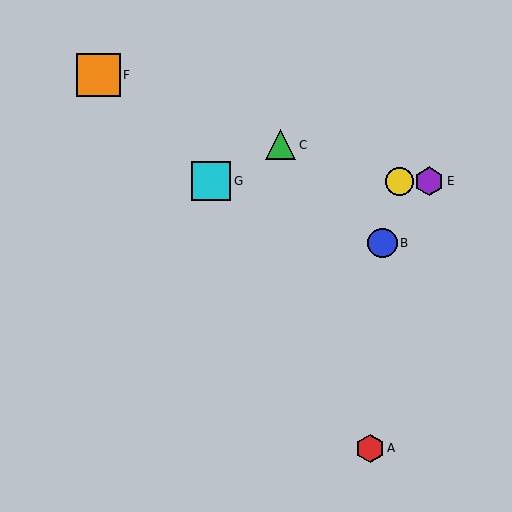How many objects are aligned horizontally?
3 objects (D, E, G) are aligned horizontally.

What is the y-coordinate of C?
Object C is at y≈145.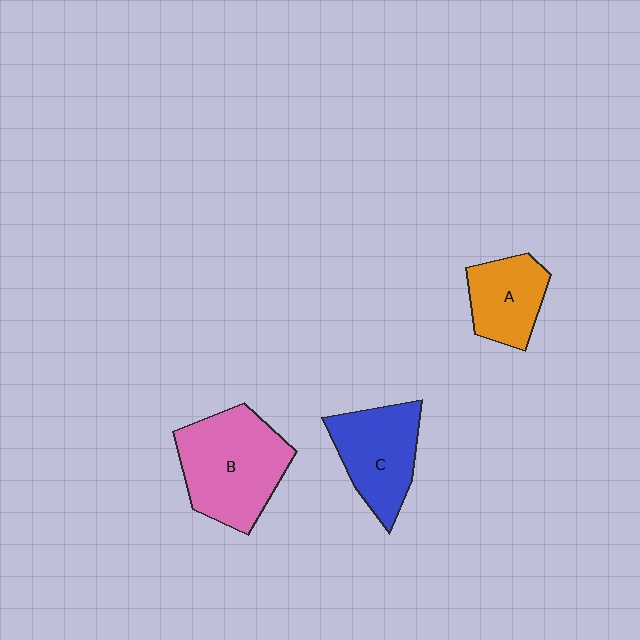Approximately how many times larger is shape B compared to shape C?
Approximately 1.3 times.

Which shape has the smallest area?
Shape A (orange).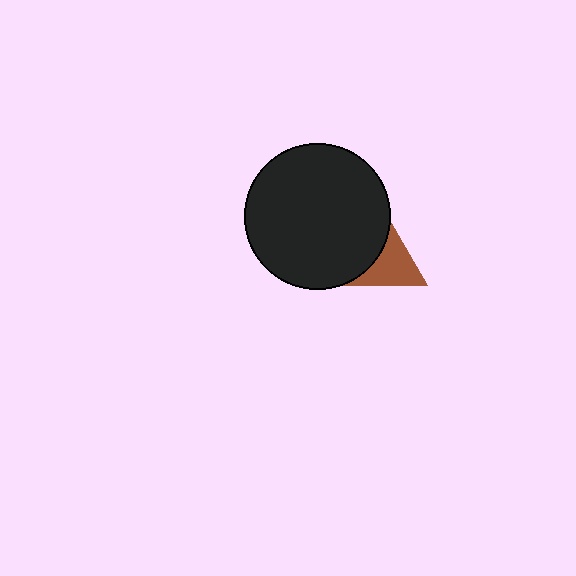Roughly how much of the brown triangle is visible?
About half of it is visible (roughly 53%).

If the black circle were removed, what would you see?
You would see the complete brown triangle.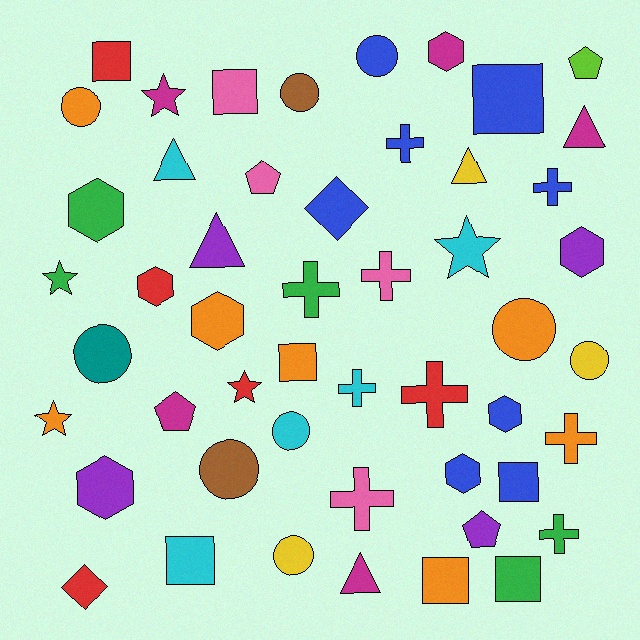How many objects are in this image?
There are 50 objects.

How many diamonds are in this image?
There are 2 diamonds.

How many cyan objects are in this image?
There are 5 cyan objects.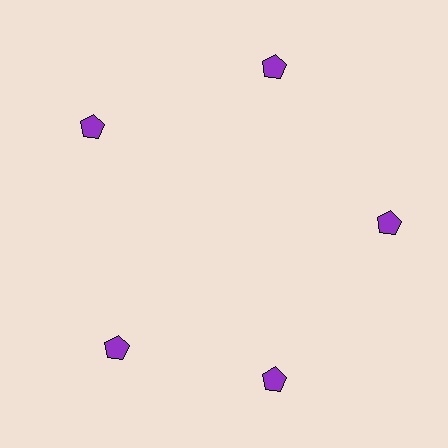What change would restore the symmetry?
The symmetry would be restored by rotating it back into even spacing with its neighbors so that all 5 pentagons sit at equal angles and equal distance from the center.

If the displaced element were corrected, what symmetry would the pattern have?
It would have 5-fold rotational symmetry — the pattern would map onto itself every 72 degrees.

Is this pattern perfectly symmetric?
No. The 5 purple pentagons are arranged in a ring, but one element near the 8 o'clock position is rotated out of alignment along the ring, breaking the 5-fold rotational symmetry.